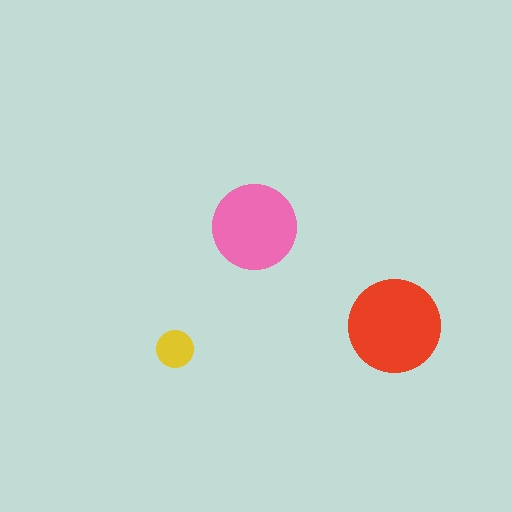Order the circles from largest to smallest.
the red one, the pink one, the yellow one.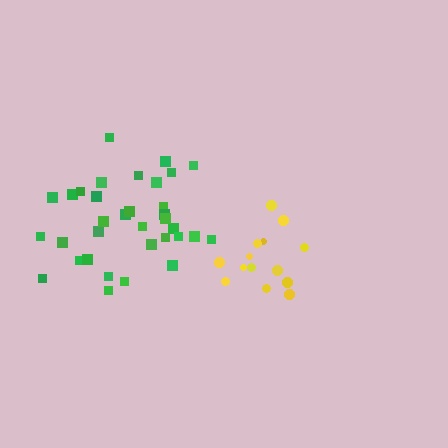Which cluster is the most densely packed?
Green.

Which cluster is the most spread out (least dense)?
Yellow.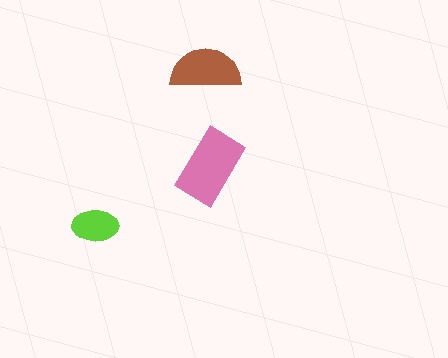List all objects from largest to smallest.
The pink rectangle, the brown semicircle, the lime ellipse.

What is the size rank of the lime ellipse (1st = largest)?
3rd.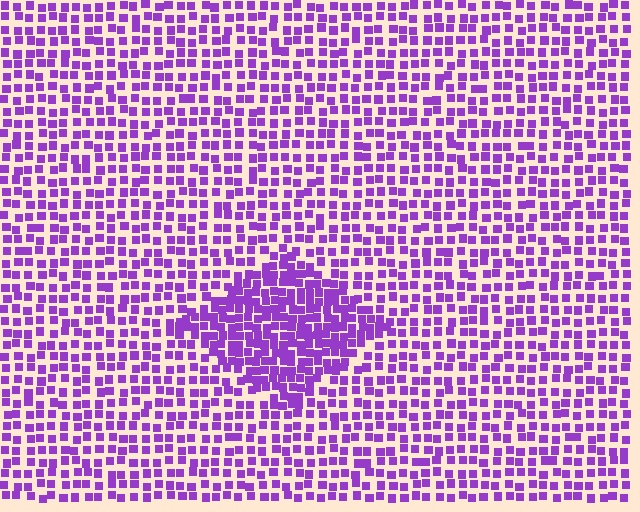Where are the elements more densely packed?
The elements are more densely packed inside the diamond boundary.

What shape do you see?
I see a diamond.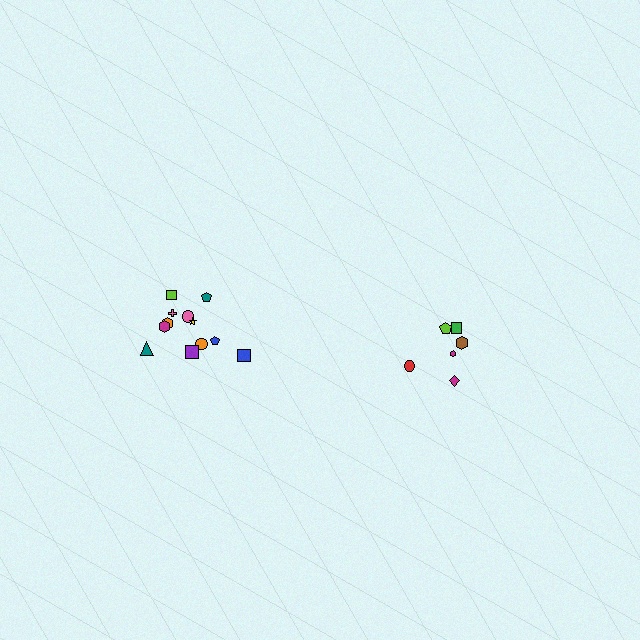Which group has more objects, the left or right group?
The left group.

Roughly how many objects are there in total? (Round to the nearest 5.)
Roughly 20 objects in total.